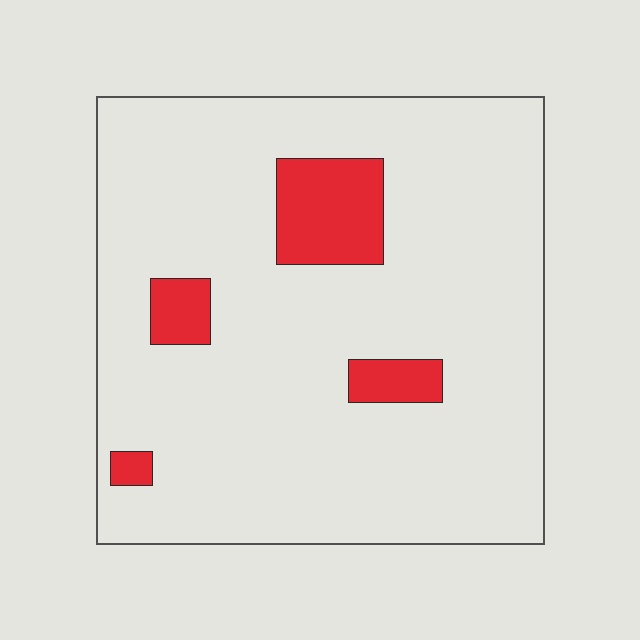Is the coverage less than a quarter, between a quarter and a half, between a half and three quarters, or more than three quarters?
Less than a quarter.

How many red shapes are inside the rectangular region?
4.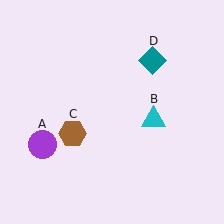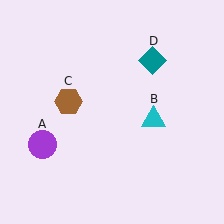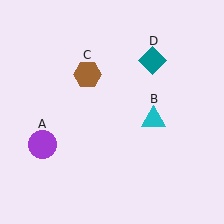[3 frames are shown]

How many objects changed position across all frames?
1 object changed position: brown hexagon (object C).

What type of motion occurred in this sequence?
The brown hexagon (object C) rotated clockwise around the center of the scene.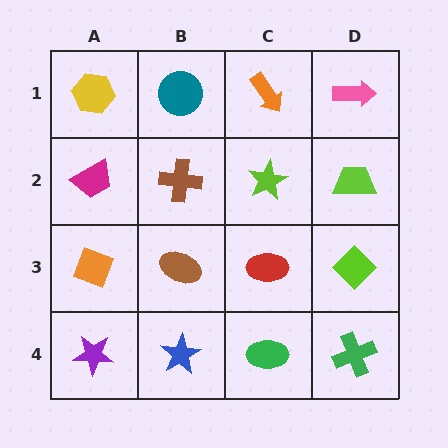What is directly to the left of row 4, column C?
A blue star.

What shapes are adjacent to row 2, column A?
A yellow hexagon (row 1, column A), an orange diamond (row 3, column A), a brown cross (row 2, column B).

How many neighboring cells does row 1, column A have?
2.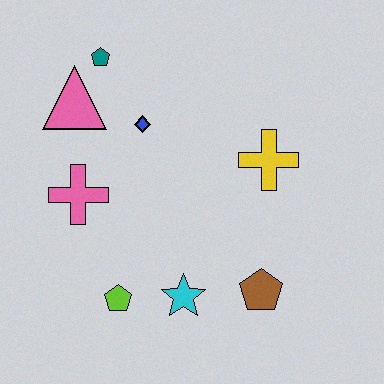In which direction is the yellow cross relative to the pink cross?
The yellow cross is to the right of the pink cross.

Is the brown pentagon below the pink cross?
Yes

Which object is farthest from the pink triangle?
The brown pentagon is farthest from the pink triangle.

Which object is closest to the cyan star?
The lime pentagon is closest to the cyan star.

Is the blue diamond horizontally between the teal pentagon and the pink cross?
No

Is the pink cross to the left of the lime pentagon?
Yes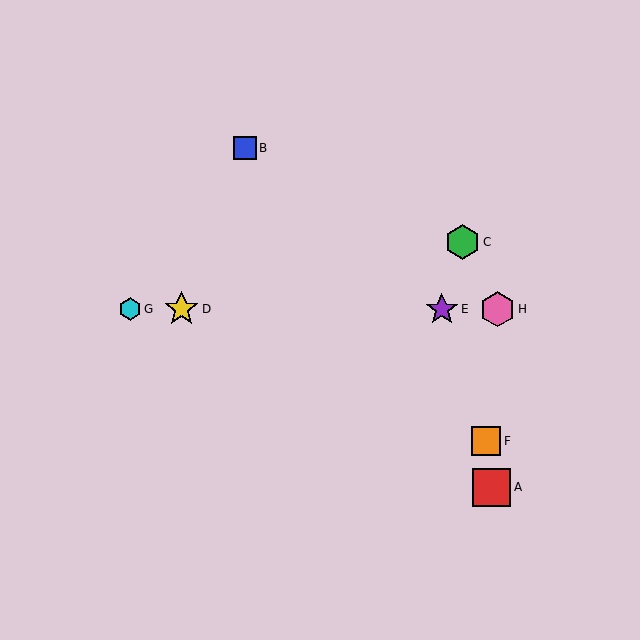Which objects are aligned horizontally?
Objects D, E, G, H are aligned horizontally.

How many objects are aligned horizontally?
4 objects (D, E, G, H) are aligned horizontally.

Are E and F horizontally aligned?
No, E is at y≈309 and F is at y≈441.